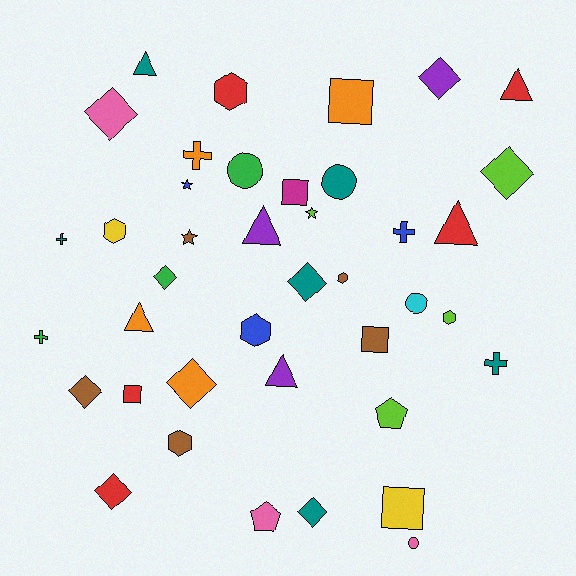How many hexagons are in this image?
There are 6 hexagons.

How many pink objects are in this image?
There are 3 pink objects.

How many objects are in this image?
There are 40 objects.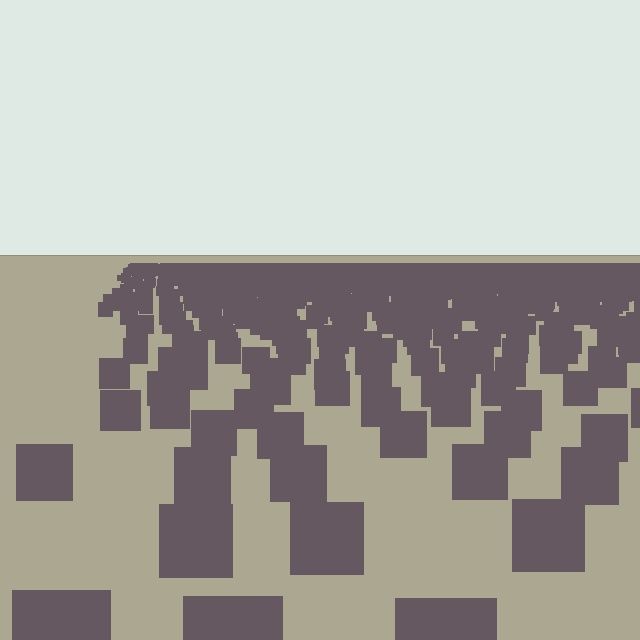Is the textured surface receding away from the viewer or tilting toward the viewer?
The surface is receding away from the viewer. Texture elements get smaller and denser toward the top.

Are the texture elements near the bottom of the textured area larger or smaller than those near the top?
Larger. Near the bottom, elements are closer to the viewer and appear at a bigger on-screen size.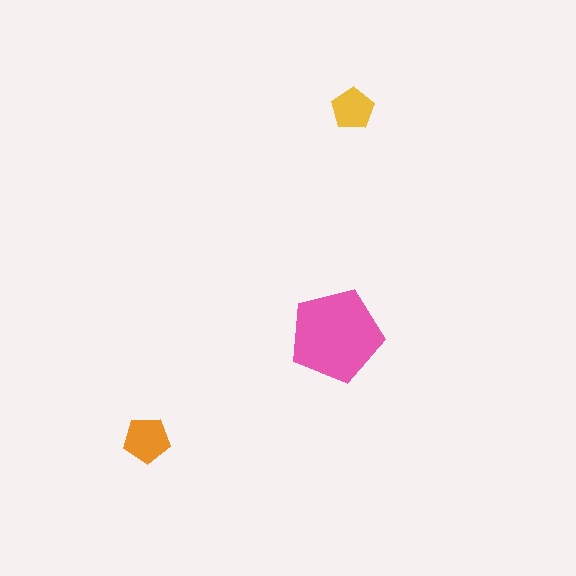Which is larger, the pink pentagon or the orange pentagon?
The pink one.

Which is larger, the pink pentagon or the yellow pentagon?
The pink one.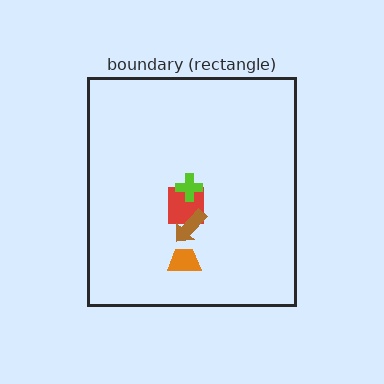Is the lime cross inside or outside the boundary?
Inside.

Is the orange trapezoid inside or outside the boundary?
Inside.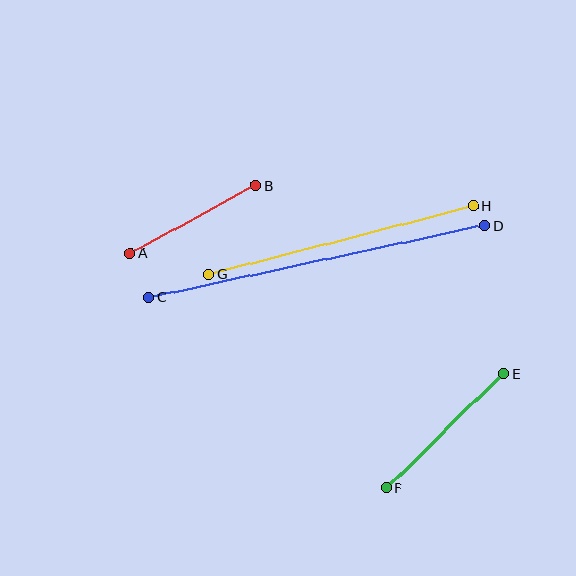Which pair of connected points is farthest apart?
Points C and D are farthest apart.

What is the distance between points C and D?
The distance is approximately 344 pixels.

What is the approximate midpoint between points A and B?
The midpoint is at approximately (193, 219) pixels.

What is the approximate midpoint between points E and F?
The midpoint is at approximately (445, 431) pixels.